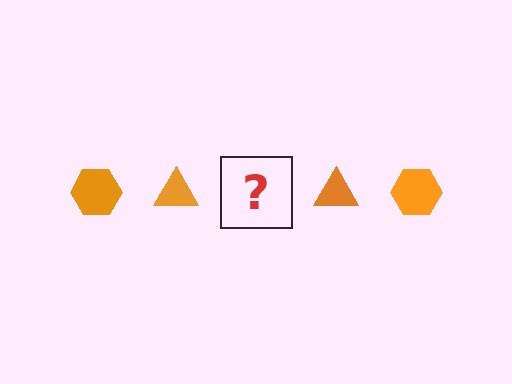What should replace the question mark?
The question mark should be replaced with an orange hexagon.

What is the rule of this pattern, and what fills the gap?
The rule is that the pattern cycles through hexagon, triangle shapes in orange. The gap should be filled with an orange hexagon.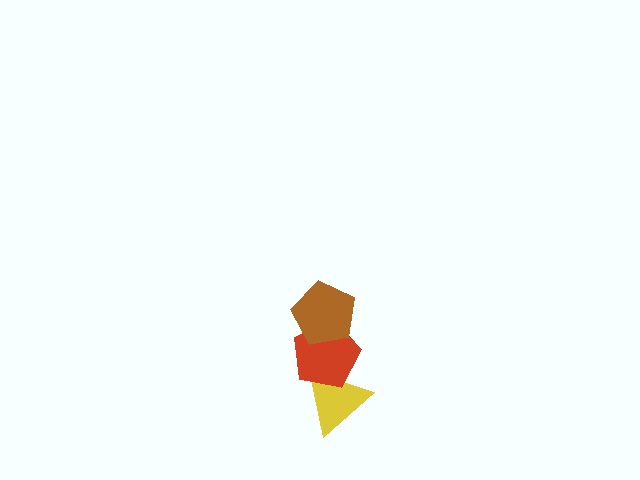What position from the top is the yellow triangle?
The yellow triangle is 3rd from the top.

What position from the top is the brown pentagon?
The brown pentagon is 1st from the top.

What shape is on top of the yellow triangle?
The red pentagon is on top of the yellow triangle.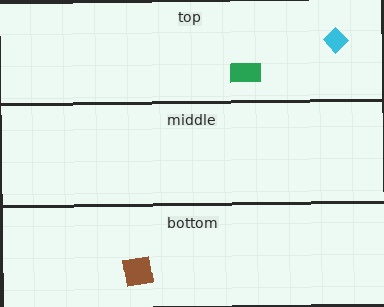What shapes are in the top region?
The cyan diamond, the green rectangle.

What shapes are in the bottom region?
The brown square.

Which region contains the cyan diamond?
The top region.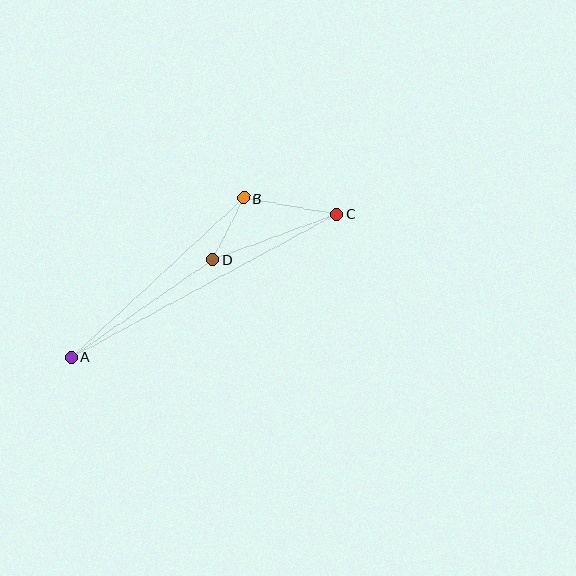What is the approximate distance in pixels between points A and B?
The distance between A and B is approximately 234 pixels.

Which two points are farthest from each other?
Points A and C are farthest from each other.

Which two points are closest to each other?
Points B and D are closest to each other.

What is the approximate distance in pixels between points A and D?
The distance between A and D is approximately 172 pixels.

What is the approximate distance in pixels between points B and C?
The distance between B and C is approximately 95 pixels.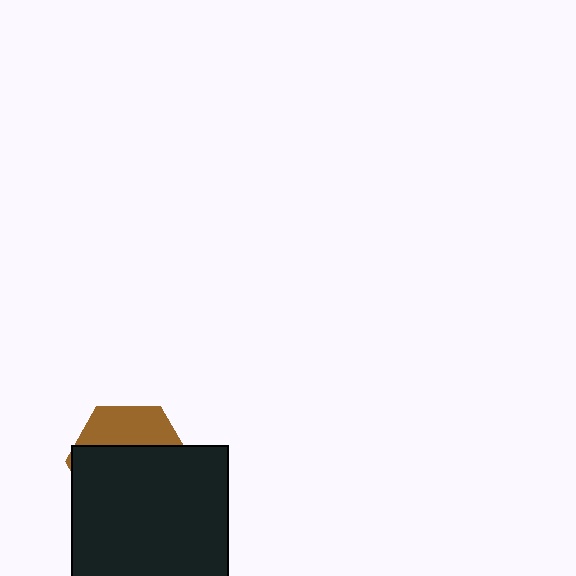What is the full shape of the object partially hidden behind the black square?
The partially hidden object is a brown hexagon.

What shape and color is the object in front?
The object in front is a black square.